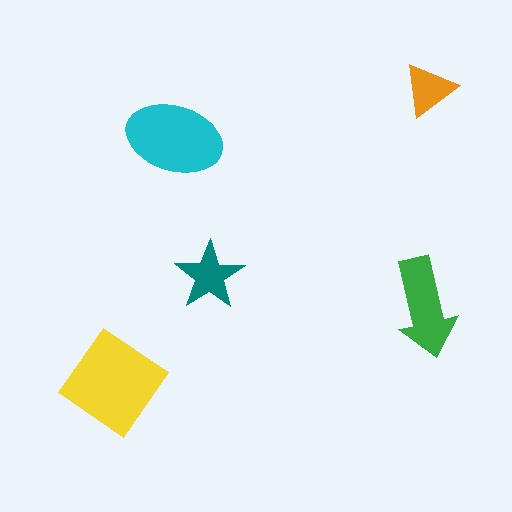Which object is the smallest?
The orange triangle.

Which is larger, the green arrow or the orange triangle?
The green arrow.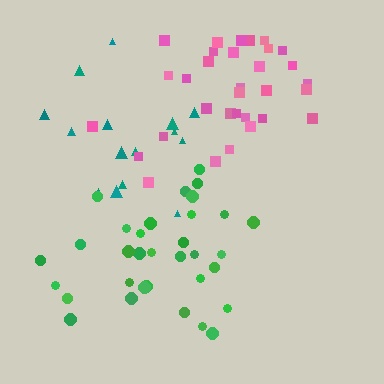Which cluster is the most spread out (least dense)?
Teal.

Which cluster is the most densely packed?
Pink.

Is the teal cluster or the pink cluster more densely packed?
Pink.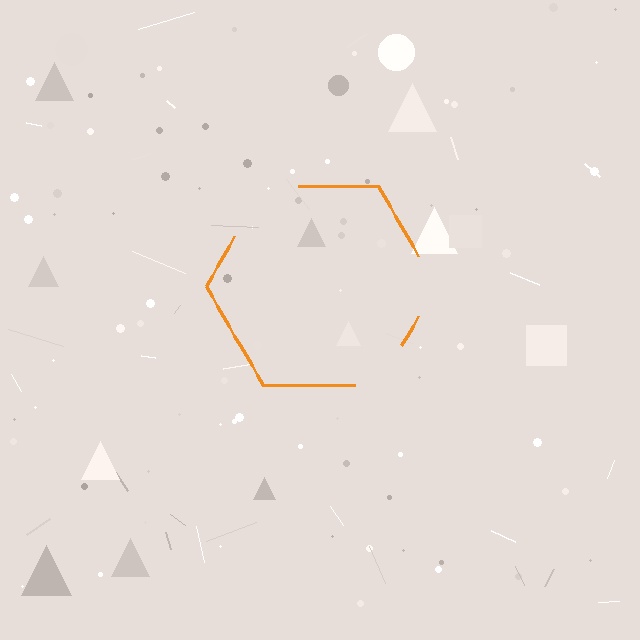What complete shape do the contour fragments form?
The contour fragments form a hexagon.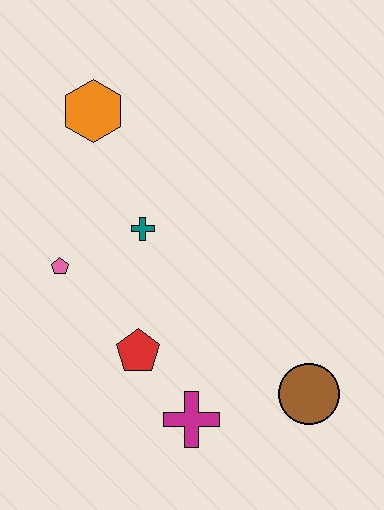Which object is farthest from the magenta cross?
The orange hexagon is farthest from the magenta cross.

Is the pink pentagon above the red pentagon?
Yes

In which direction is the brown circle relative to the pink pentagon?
The brown circle is to the right of the pink pentagon.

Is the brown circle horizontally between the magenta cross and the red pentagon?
No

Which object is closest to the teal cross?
The pink pentagon is closest to the teal cross.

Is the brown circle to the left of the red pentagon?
No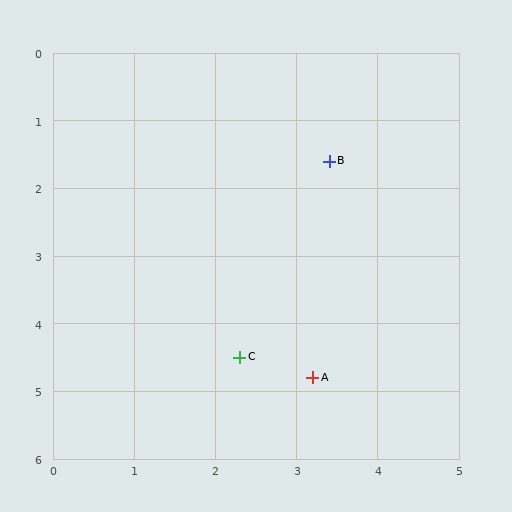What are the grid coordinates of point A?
Point A is at approximately (3.2, 4.8).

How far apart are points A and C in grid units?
Points A and C are about 0.9 grid units apart.